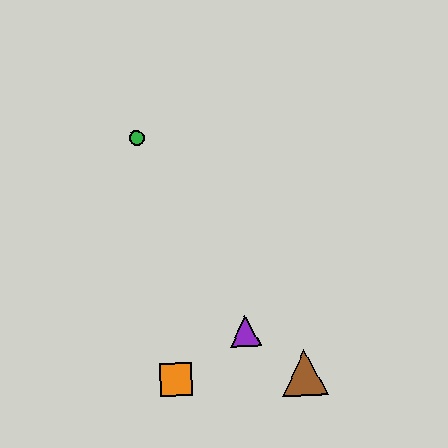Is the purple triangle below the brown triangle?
No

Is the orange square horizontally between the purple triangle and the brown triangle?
No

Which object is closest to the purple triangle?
The brown triangle is closest to the purple triangle.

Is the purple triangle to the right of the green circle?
Yes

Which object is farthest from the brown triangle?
The green circle is farthest from the brown triangle.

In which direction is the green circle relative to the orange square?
The green circle is above the orange square.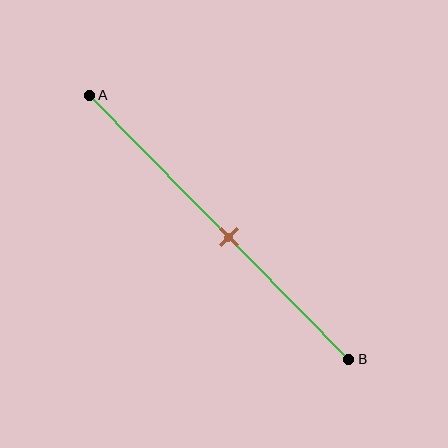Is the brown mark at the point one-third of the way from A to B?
No, the mark is at about 55% from A, not at the 33% one-third point.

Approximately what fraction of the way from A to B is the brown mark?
The brown mark is approximately 55% of the way from A to B.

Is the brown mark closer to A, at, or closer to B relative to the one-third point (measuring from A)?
The brown mark is closer to point B than the one-third point of segment AB.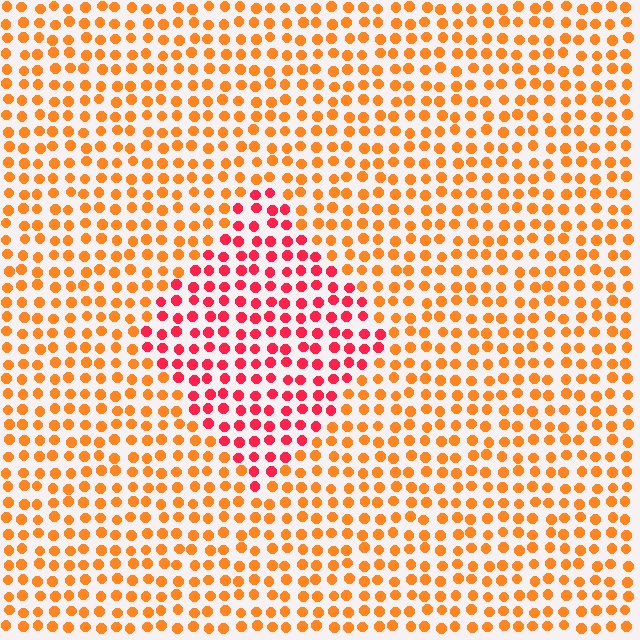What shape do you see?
I see a diamond.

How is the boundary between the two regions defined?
The boundary is defined purely by a slight shift in hue (about 39 degrees). Spacing, size, and orientation are identical on both sides.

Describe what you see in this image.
The image is filled with small orange elements in a uniform arrangement. A diamond-shaped region is visible where the elements are tinted to a slightly different hue, forming a subtle color boundary.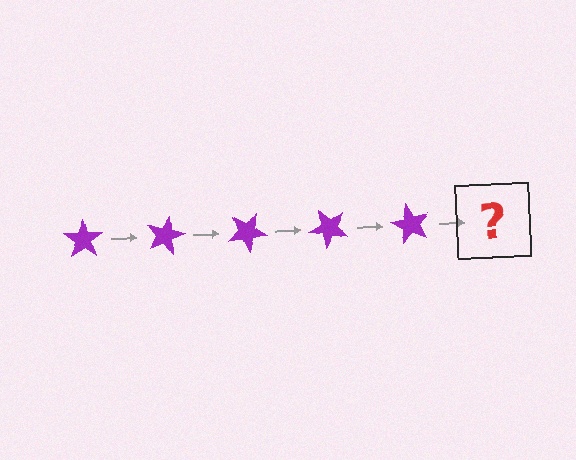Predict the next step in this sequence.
The next step is a purple star rotated 75 degrees.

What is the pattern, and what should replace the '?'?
The pattern is that the star rotates 15 degrees each step. The '?' should be a purple star rotated 75 degrees.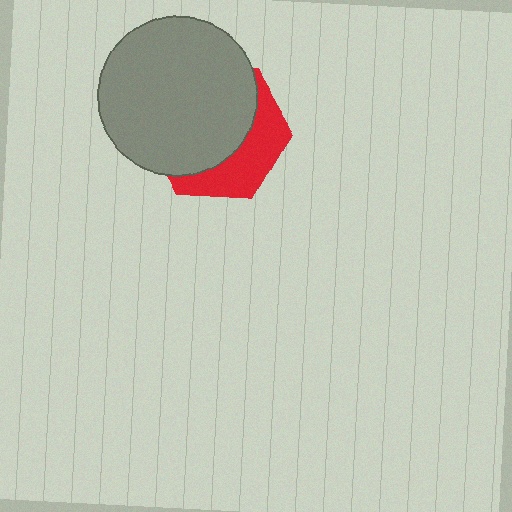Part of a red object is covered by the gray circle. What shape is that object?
It is a hexagon.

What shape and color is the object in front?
The object in front is a gray circle.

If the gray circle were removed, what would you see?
You would see the complete red hexagon.